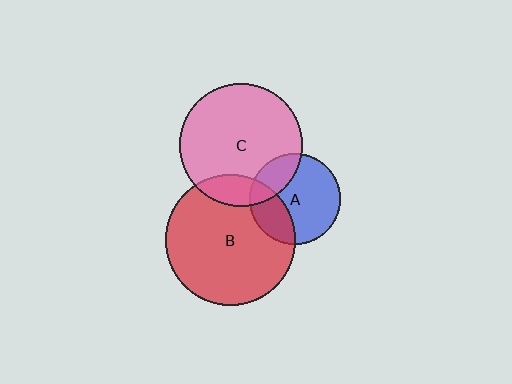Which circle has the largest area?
Circle B (red).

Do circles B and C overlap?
Yes.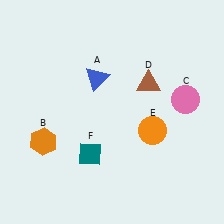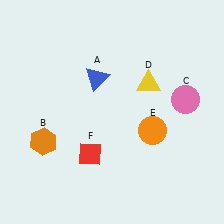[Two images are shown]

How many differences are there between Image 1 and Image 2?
There are 2 differences between the two images.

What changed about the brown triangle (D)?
In Image 1, D is brown. In Image 2, it changed to yellow.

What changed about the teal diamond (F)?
In Image 1, F is teal. In Image 2, it changed to red.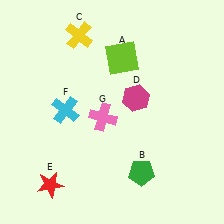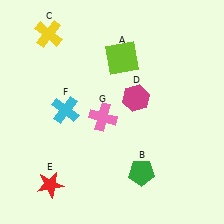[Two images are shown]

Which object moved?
The yellow cross (C) moved left.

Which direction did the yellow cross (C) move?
The yellow cross (C) moved left.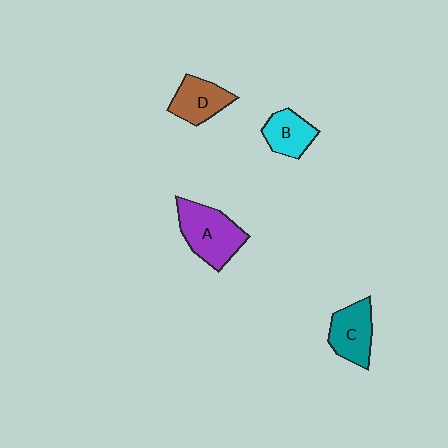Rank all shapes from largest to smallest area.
From largest to smallest: A (purple), C (teal), D (brown), B (cyan).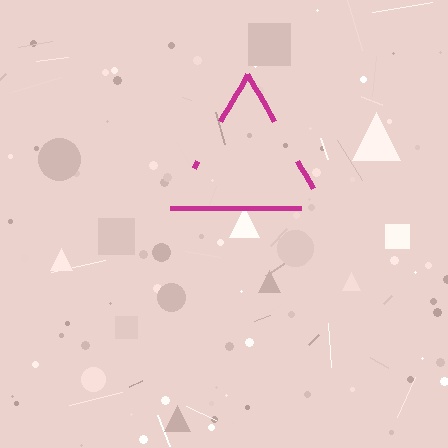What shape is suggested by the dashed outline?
The dashed outline suggests a triangle.